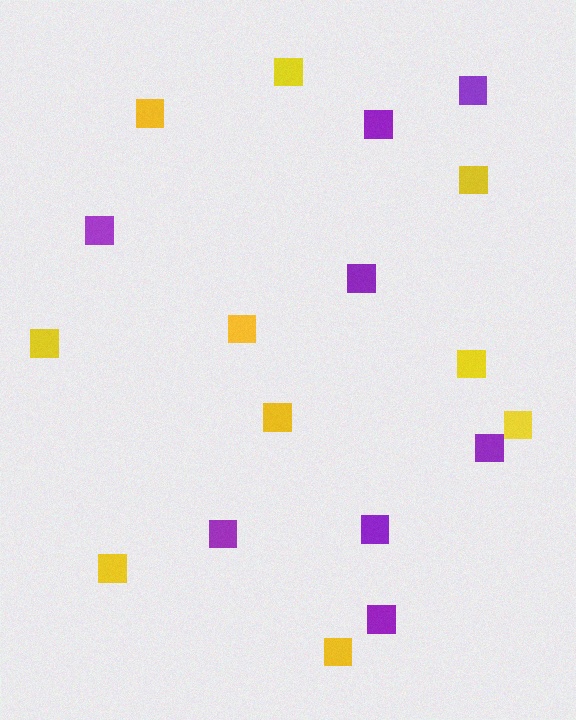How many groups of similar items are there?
There are 2 groups: one group of yellow squares (10) and one group of purple squares (8).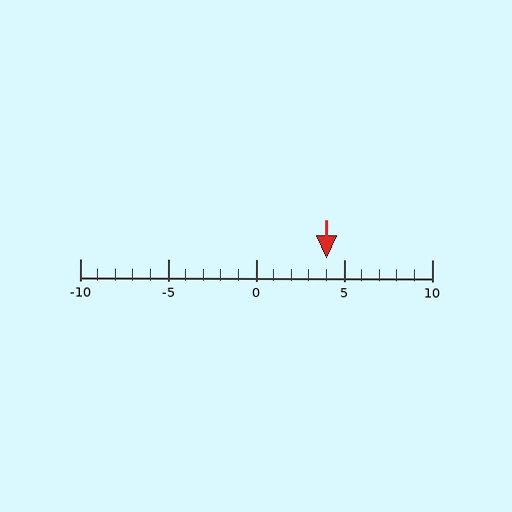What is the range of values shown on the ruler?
The ruler shows values from -10 to 10.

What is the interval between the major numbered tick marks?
The major tick marks are spaced 5 units apart.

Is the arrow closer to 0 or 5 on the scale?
The arrow is closer to 5.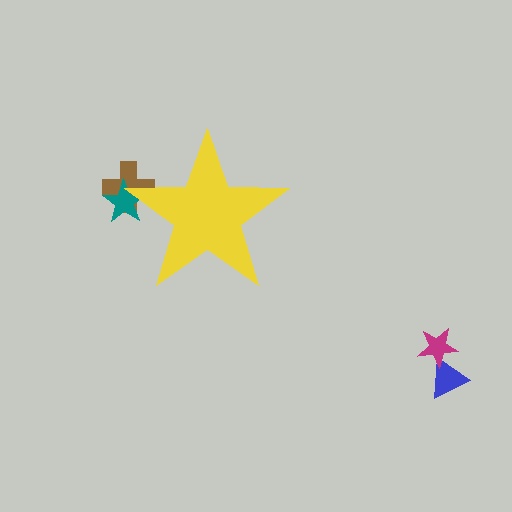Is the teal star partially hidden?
Yes, the teal star is partially hidden behind the yellow star.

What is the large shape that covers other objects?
A yellow star.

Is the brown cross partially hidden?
Yes, the brown cross is partially hidden behind the yellow star.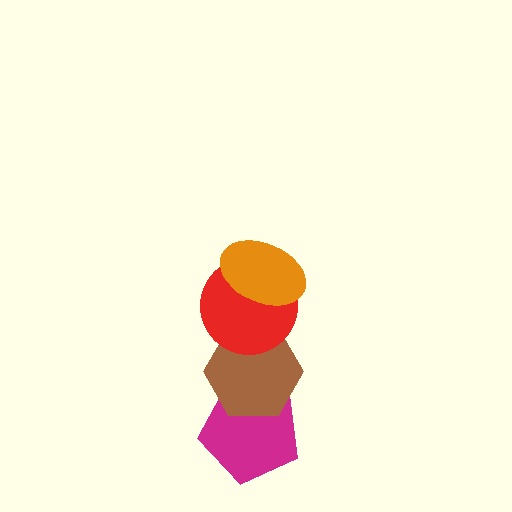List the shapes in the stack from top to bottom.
From top to bottom: the orange ellipse, the red circle, the brown hexagon, the magenta pentagon.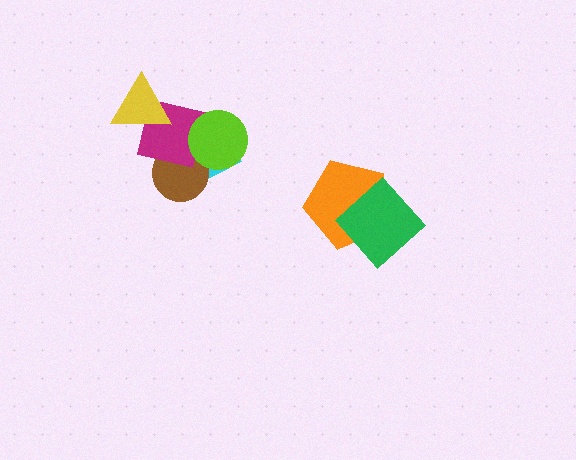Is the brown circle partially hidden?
Yes, it is partially covered by another shape.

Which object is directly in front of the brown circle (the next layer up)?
The magenta square is directly in front of the brown circle.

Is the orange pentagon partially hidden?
Yes, it is partially covered by another shape.